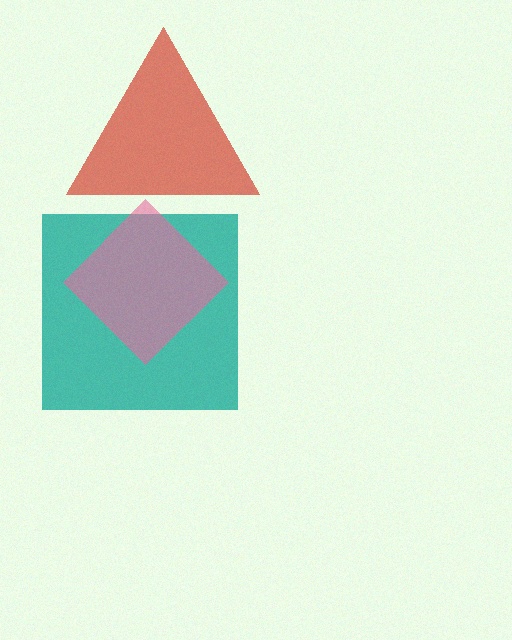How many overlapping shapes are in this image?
There are 3 overlapping shapes in the image.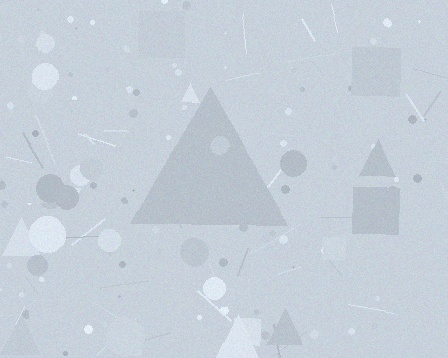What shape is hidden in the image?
A triangle is hidden in the image.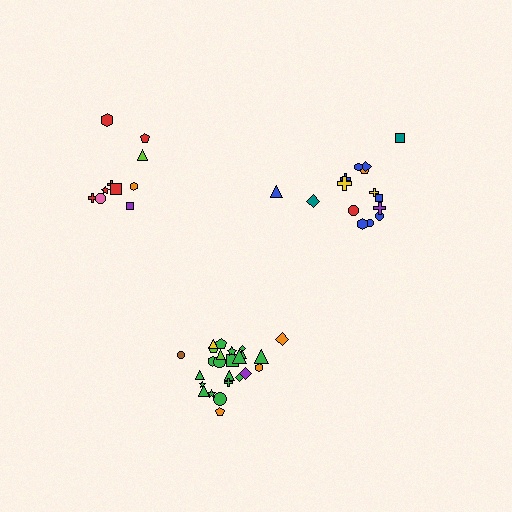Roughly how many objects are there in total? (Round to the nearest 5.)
Roughly 50 objects in total.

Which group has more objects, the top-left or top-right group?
The top-right group.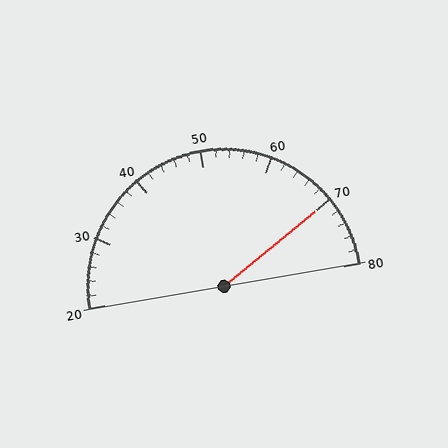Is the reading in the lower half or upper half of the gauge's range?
The reading is in the upper half of the range (20 to 80).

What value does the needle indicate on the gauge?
The needle indicates approximately 70.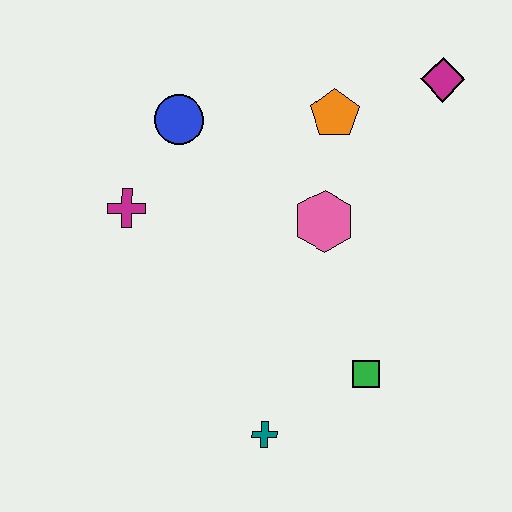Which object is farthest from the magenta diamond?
The teal cross is farthest from the magenta diamond.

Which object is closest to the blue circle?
The magenta cross is closest to the blue circle.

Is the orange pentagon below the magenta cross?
No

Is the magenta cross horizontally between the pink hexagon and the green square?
No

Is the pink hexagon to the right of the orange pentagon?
No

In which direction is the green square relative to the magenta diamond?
The green square is below the magenta diamond.